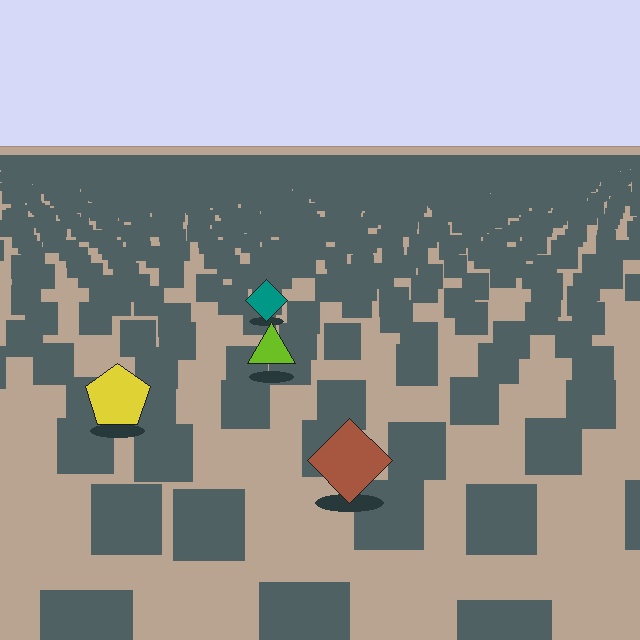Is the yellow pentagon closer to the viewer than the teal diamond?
Yes. The yellow pentagon is closer — you can tell from the texture gradient: the ground texture is coarser near it.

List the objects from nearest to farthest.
From nearest to farthest: the brown diamond, the yellow pentagon, the lime triangle, the teal diamond.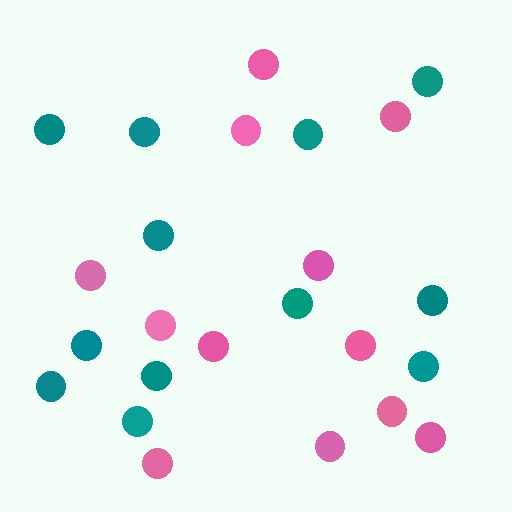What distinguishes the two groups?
There are 2 groups: one group of teal circles (12) and one group of pink circles (12).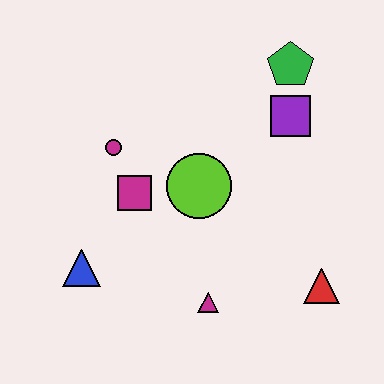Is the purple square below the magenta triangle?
No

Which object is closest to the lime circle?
The magenta square is closest to the lime circle.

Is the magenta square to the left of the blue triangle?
No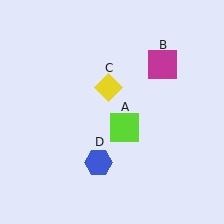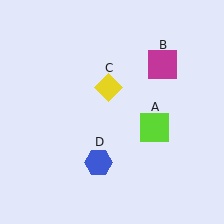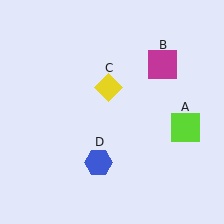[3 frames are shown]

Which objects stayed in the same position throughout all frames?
Magenta square (object B) and yellow diamond (object C) and blue hexagon (object D) remained stationary.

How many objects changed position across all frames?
1 object changed position: lime square (object A).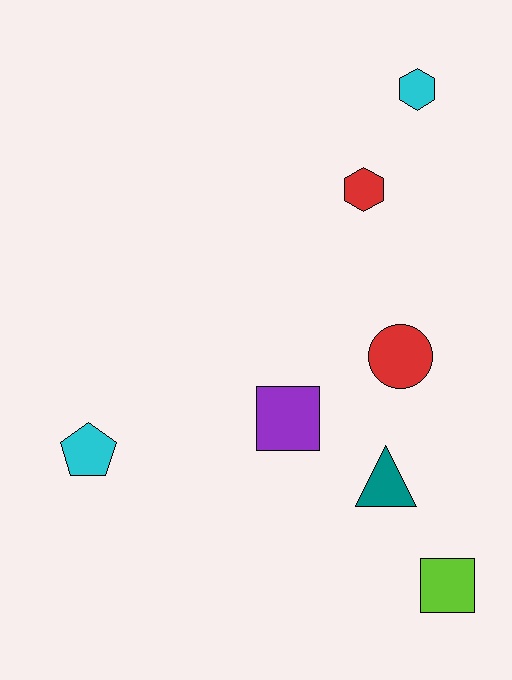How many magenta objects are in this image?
There are no magenta objects.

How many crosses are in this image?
There are no crosses.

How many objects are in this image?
There are 7 objects.